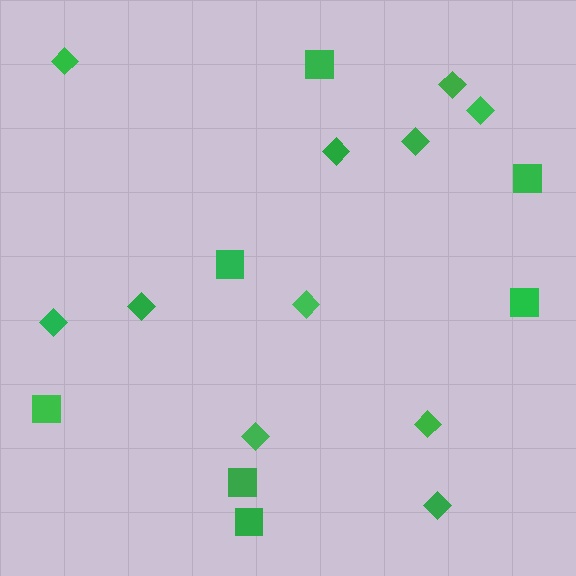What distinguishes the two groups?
There are 2 groups: one group of squares (7) and one group of diamonds (11).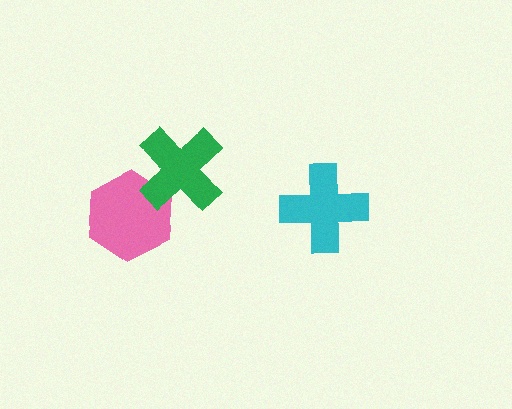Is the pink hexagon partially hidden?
Yes, it is partially covered by another shape.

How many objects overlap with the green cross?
1 object overlaps with the green cross.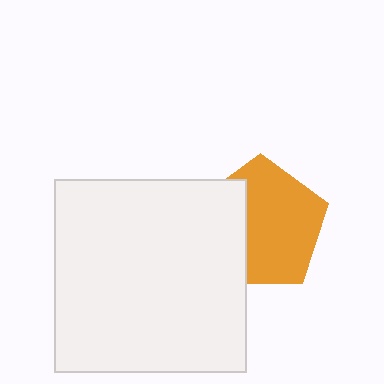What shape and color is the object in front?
The object in front is a white square.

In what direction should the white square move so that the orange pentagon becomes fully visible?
The white square should move left. That is the shortest direction to clear the overlap and leave the orange pentagon fully visible.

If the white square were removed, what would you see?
You would see the complete orange pentagon.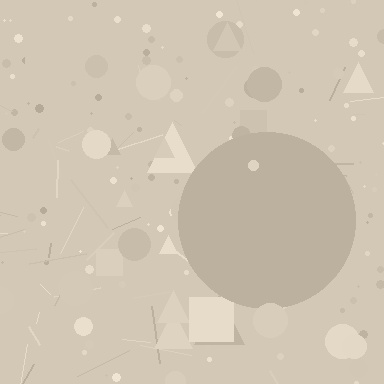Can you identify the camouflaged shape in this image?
The camouflaged shape is a circle.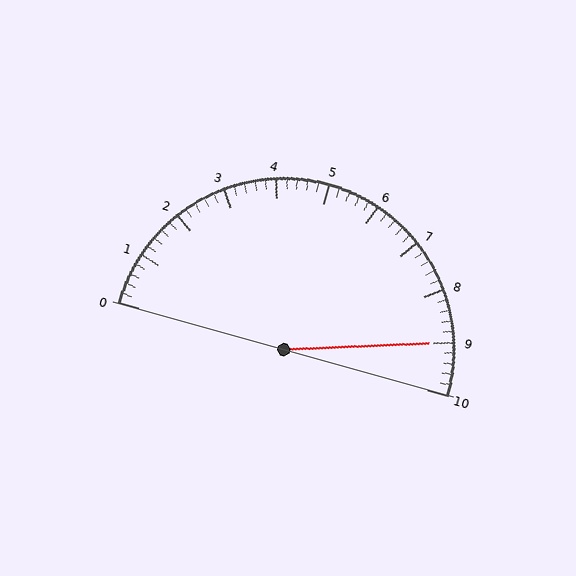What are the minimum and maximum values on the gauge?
The gauge ranges from 0 to 10.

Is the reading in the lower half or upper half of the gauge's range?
The reading is in the upper half of the range (0 to 10).